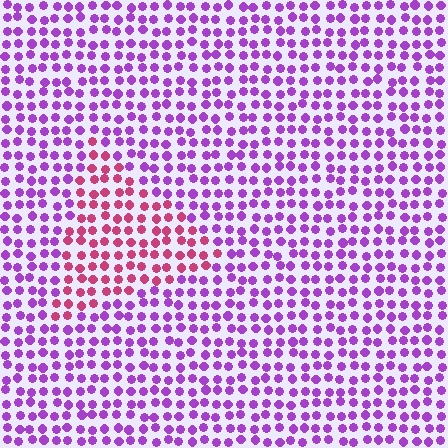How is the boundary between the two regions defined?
The boundary is defined purely by a slight shift in hue (about 50 degrees). Spacing, size, and orientation are identical on both sides.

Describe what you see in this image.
The image is filled with small purple elements in a uniform arrangement. A triangle-shaped region is visible where the elements are tinted to a slightly different hue, forming a subtle color boundary.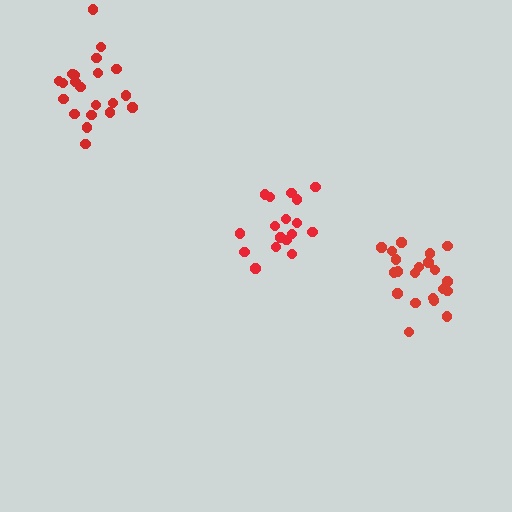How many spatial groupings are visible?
There are 3 spatial groupings.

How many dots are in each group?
Group 1: 17 dots, Group 2: 21 dots, Group 3: 21 dots (59 total).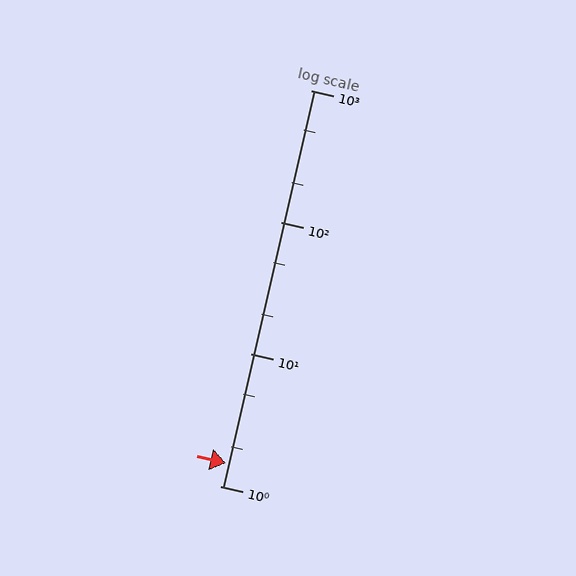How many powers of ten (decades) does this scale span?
The scale spans 3 decades, from 1 to 1000.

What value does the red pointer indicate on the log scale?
The pointer indicates approximately 1.5.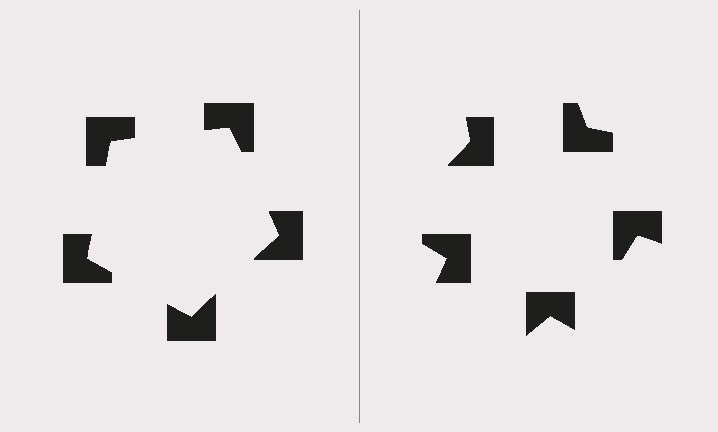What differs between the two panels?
The notched squares are positioned identically on both sides; only the wedge orientations differ. On the left they align to a pentagon; on the right they are misaligned.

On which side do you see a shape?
An illusory pentagon appears on the left side. On the right side the wedge cuts are rotated, so no coherent shape forms.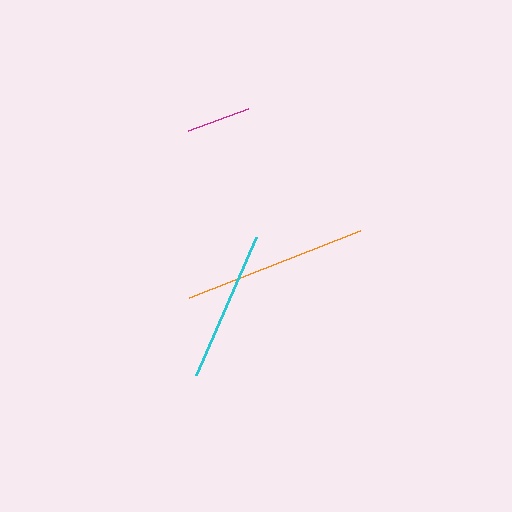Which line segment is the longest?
The orange line is the longest at approximately 183 pixels.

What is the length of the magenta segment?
The magenta segment is approximately 64 pixels long.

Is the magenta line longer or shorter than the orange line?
The orange line is longer than the magenta line.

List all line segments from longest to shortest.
From longest to shortest: orange, cyan, magenta.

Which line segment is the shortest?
The magenta line is the shortest at approximately 64 pixels.